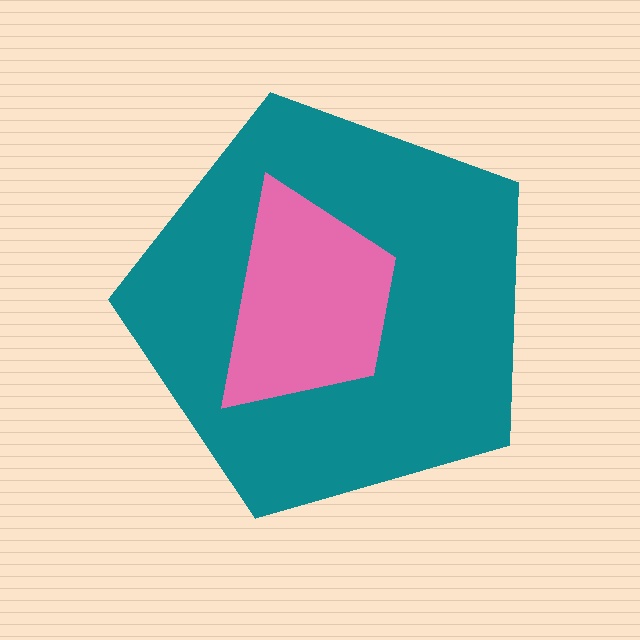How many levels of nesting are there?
2.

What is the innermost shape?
The pink trapezoid.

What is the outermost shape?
The teal pentagon.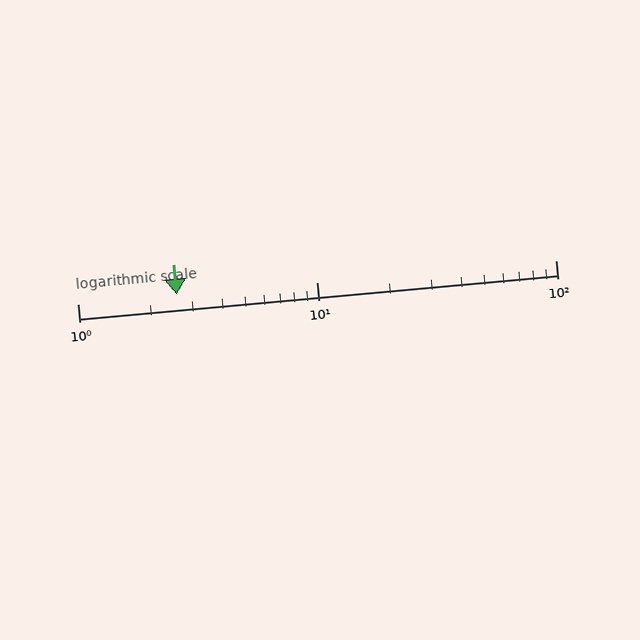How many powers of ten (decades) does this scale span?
The scale spans 2 decades, from 1 to 100.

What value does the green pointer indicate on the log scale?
The pointer indicates approximately 2.6.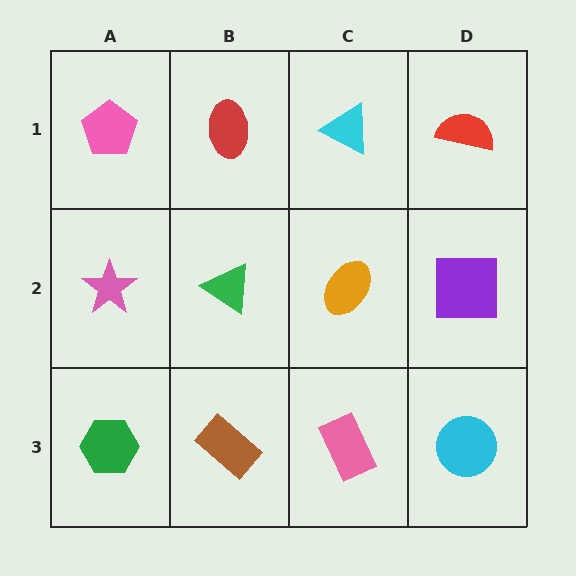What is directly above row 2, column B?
A red ellipse.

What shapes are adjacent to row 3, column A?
A pink star (row 2, column A), a brown rectangle (row 3, column B).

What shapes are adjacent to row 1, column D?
A purple square (row 2, column D), a cyan triangle (row 1, column C).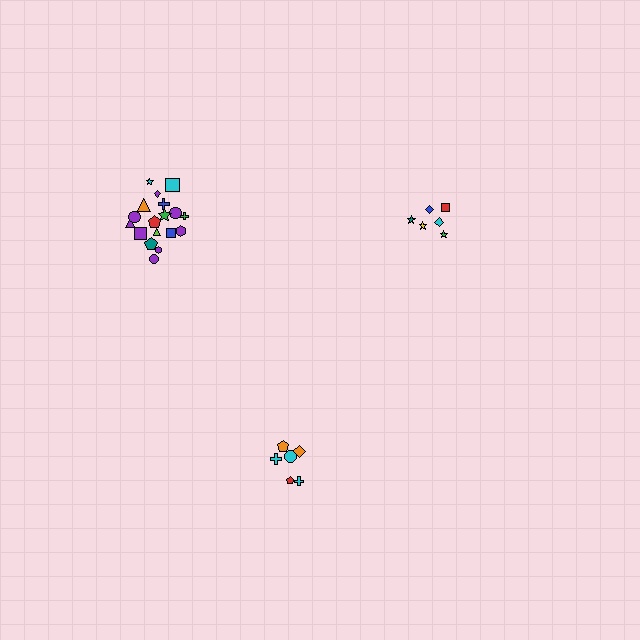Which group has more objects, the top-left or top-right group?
The top-left group.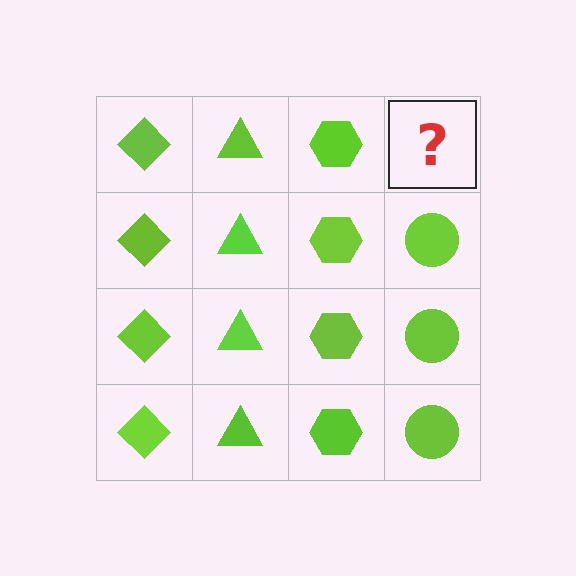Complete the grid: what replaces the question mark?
The question mark should be replaced with a lime circle.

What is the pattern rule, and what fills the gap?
The rule is that each column has a consistent shape. The gap should be filled with a lime circle.